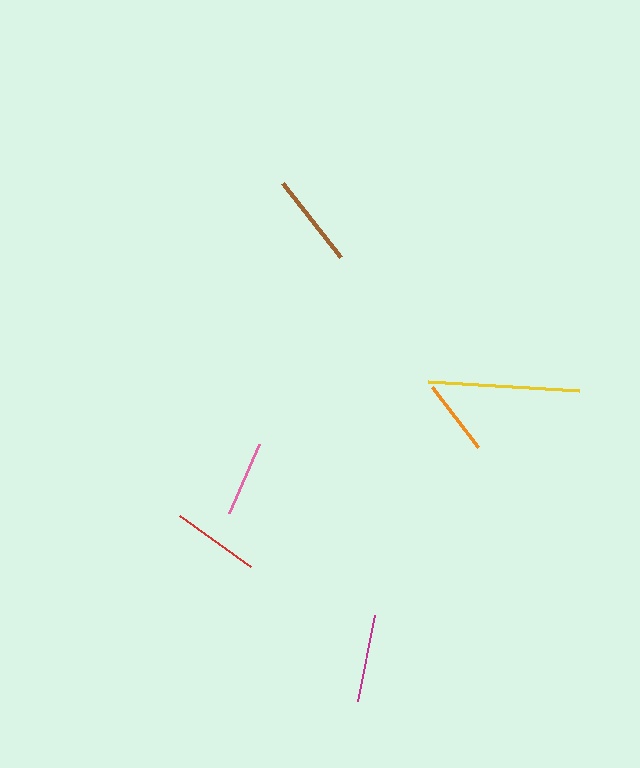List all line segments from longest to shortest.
From longest to shortest: yellow, brown, magenta, red, orange, pink.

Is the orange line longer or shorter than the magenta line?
The magenta line is longer than the orange line.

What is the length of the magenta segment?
The magenta segment is approximately 88 pixels long.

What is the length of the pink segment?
The pink segment is approximately 75 pixels long.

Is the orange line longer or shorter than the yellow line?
The yellow line is longer than the orange line.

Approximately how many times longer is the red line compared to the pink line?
The red line is approximately 1.2 times the length of the pink line.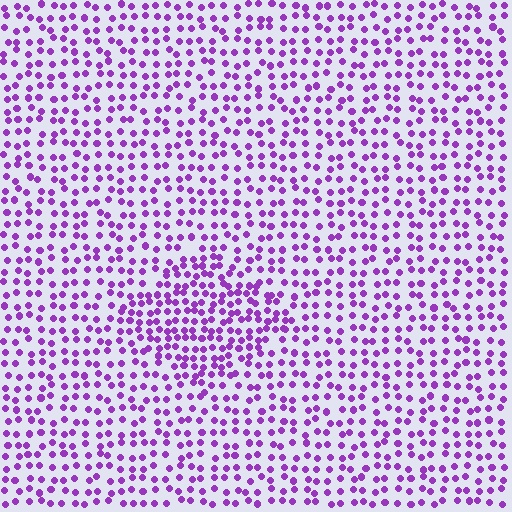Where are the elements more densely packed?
The elements are more densely packed inside the diamond boundary.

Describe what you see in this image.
The image contains small purple elements arranged at two different densities. A diamond-shaped region is visible where the elements are more densely packed than the surrounding area.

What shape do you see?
I see a diamond.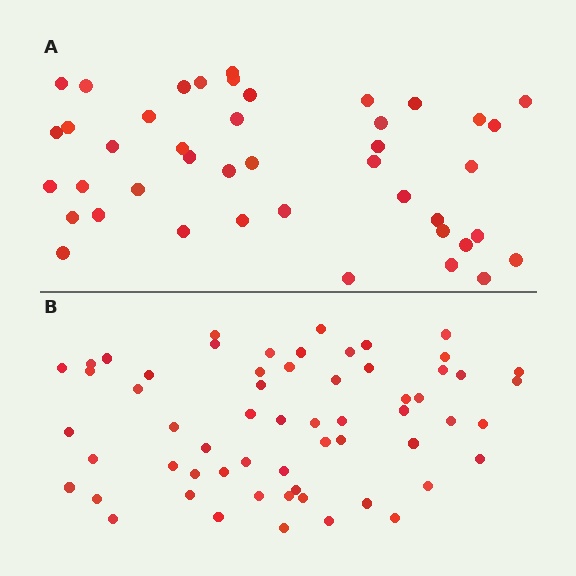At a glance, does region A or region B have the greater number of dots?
Region B (the bottom region) has more dots.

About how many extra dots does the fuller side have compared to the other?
Region B has approximately 15 more dots than region A.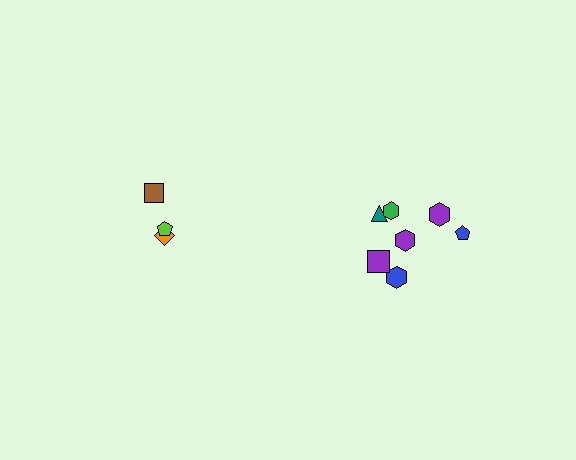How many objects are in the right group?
There are 7 objects.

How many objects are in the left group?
There are 3 objects.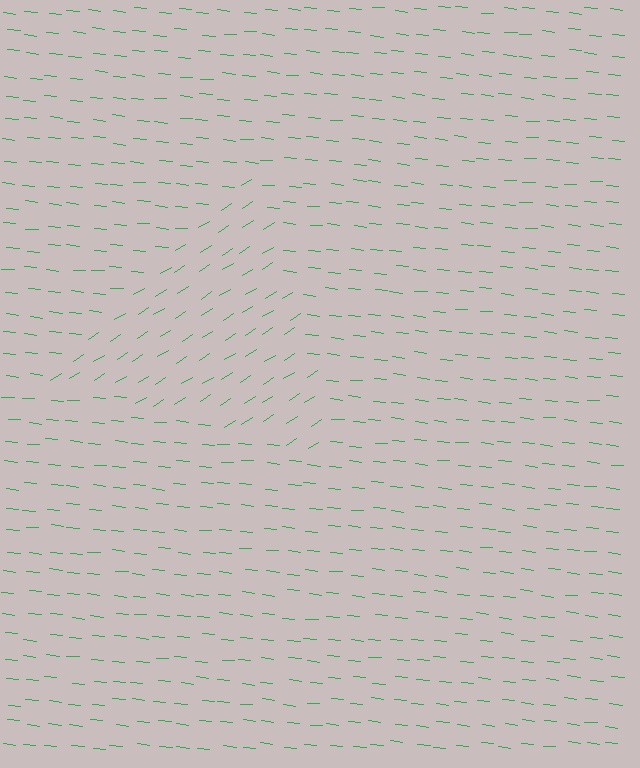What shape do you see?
I see a triangle.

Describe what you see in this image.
The image is filled with small green line segments. A triangle region in the image has lines oriented differently from the surrounding lines, creating a visible texture boundary.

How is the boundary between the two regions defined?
The boundary is defined purely by a change in line orientation (approximately 38 degrees difference). All lines are the same color and thickness.